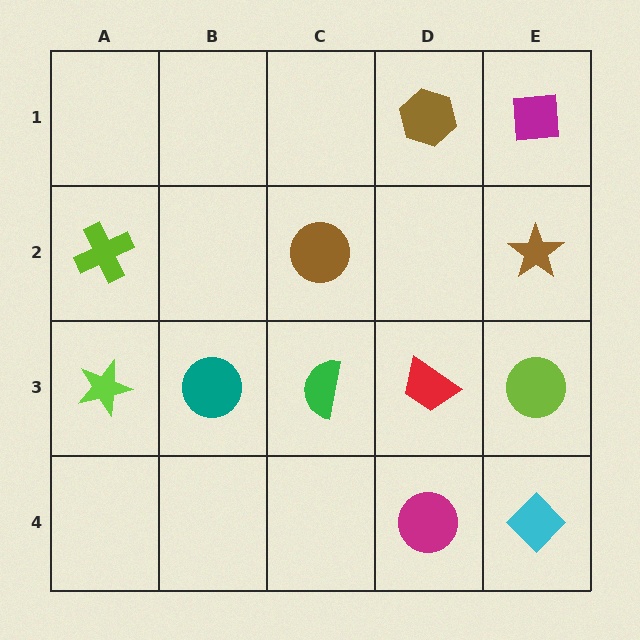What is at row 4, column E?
A cyan diamond.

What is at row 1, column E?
A magenta square.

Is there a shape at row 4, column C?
No, that cell is empty.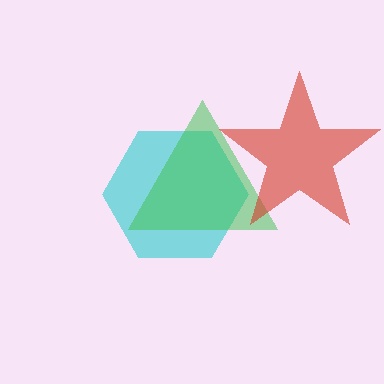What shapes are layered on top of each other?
The layered shapes are: a cyan hexagon, a green triangle, a red star.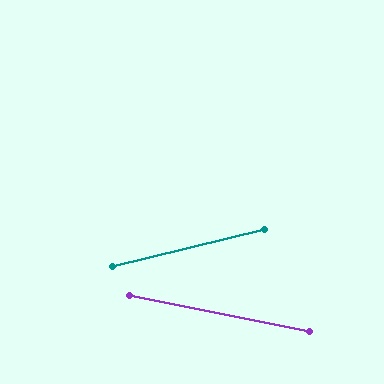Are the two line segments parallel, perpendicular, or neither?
Neither parallel nor perpendicular — they differ by about 25°.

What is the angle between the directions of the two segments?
Approximately 25 degrees.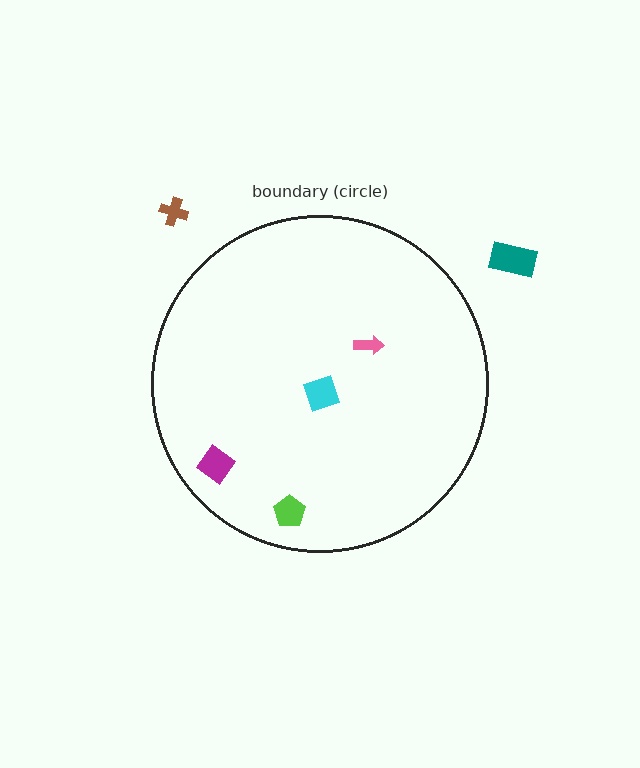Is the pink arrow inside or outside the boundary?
Inside.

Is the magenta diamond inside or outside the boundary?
Inside.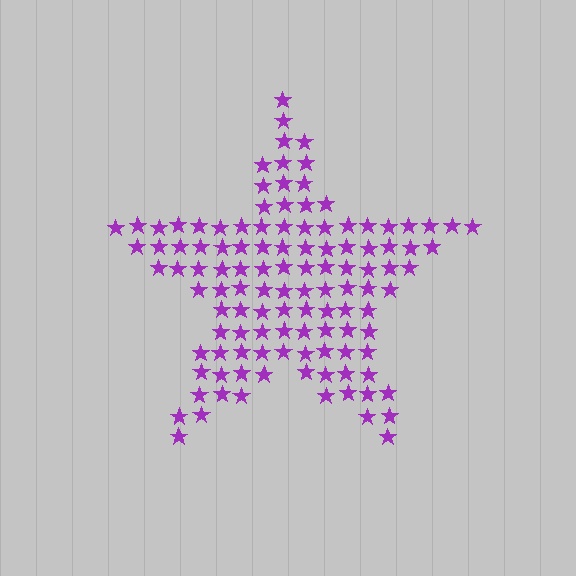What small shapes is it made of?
It is made of small stars.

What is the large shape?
The large shape is a star.